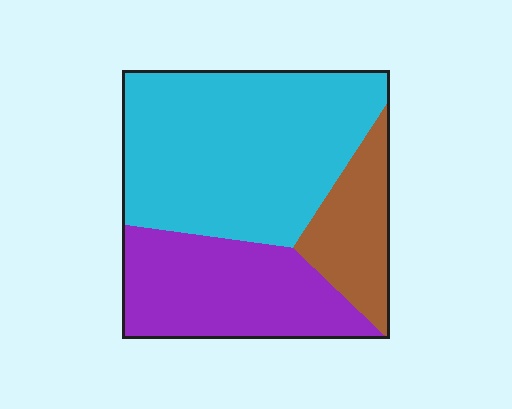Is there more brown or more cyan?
Cyan.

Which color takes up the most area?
Cyan, at roughly 55%.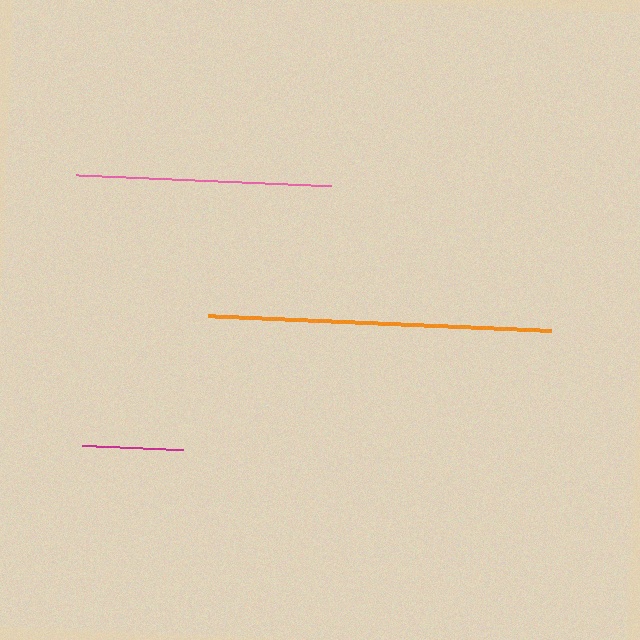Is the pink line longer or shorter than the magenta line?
The pink line is longer than the magenta line.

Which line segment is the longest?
The orange line is the longest at approximately 343 pixels.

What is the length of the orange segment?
The orange segment is approximately 343 pixels long.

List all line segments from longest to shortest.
From longest to shortest: orange, pink, magenta.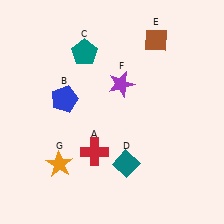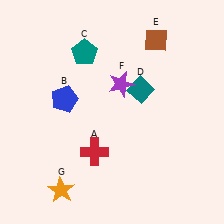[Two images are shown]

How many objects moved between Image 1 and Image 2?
2 objects moved between the two images.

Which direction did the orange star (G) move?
The orange star (G) moved down.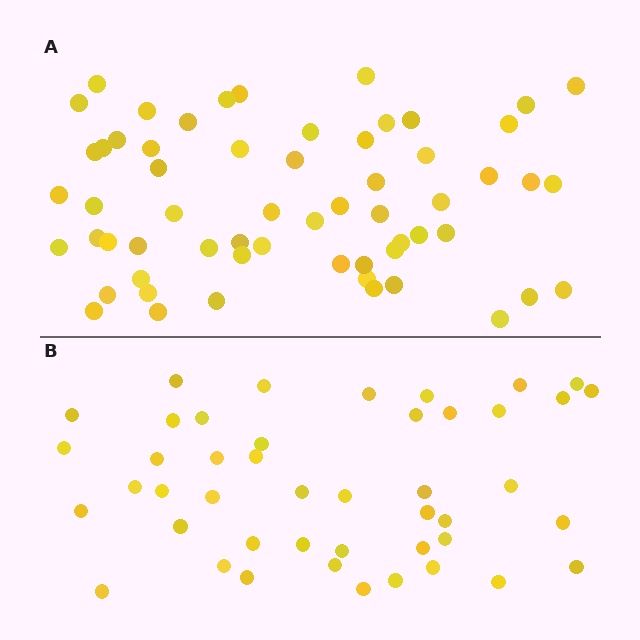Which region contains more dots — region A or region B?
Region A (the top region) has more dots.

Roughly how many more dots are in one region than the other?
Region A has approximately 15 more dots than region B.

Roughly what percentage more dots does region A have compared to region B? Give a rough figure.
About 35% more.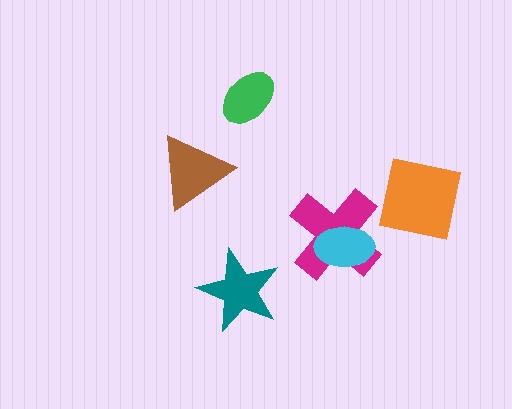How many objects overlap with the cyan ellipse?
1 object overlaps with the cyan ellipse.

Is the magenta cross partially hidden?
Yes, it is partially covered by another shape.